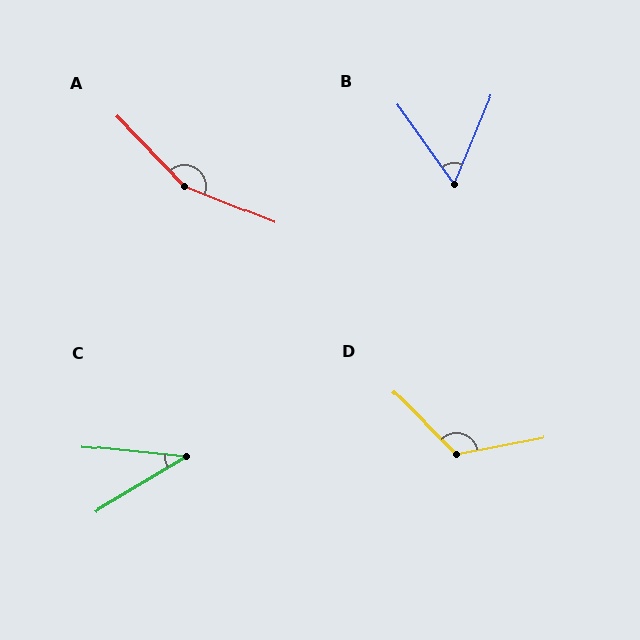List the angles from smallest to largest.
C (37°), B (59°), D (124°), A (156°).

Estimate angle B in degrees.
Approximately 59 degrees.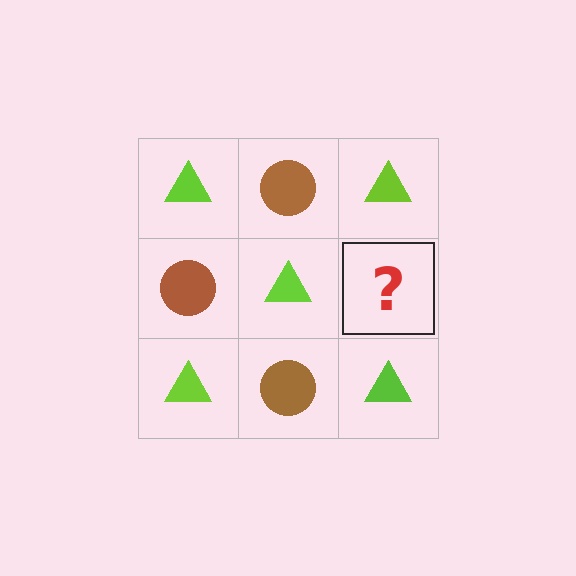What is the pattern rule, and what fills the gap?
The rule is that it alternates lime triangle and brown circle in a checkerboard pattern. The gap should be filled with a brown circle.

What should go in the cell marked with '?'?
The missing cell should contain a brown circle.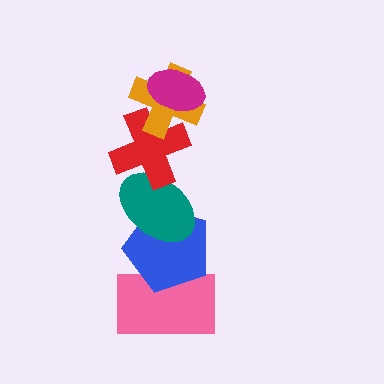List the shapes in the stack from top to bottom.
From top to bottom: the magenta ellipse, the orange cross, the red cross, the teal ellipse, the blue pentagon, the pink rectangle.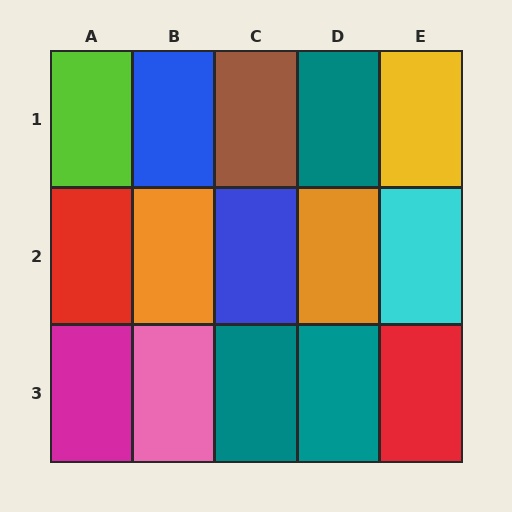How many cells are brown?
1 cell is brown.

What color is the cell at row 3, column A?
Magenta.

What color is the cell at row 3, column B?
Pink.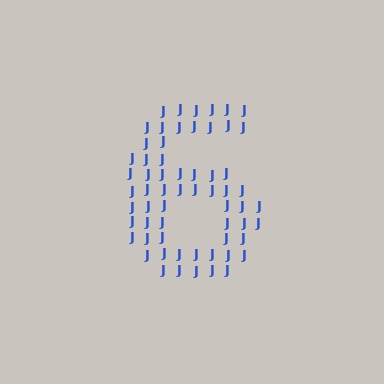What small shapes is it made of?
It is made of small letter J's.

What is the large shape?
The large shape is the digit 6.